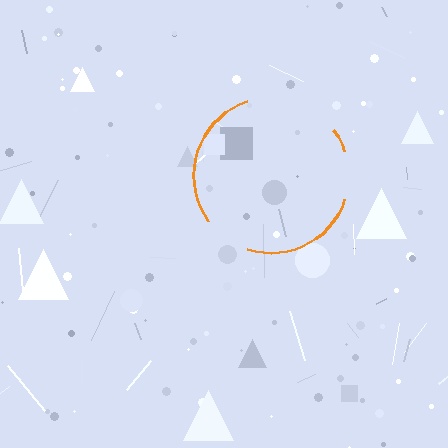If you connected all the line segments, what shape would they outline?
They would outline a circle.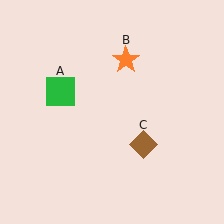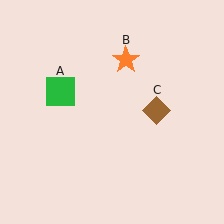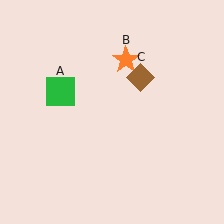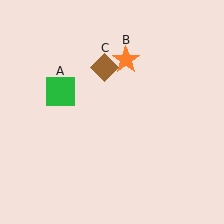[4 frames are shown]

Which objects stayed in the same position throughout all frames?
Green square (object A) and orange star (object B) remained stationary.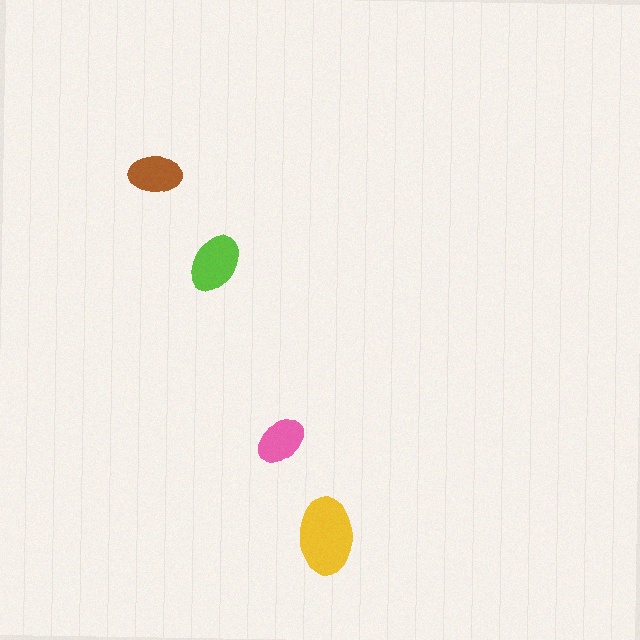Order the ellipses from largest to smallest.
the yellow one, the lime one, the brown one, the pink one.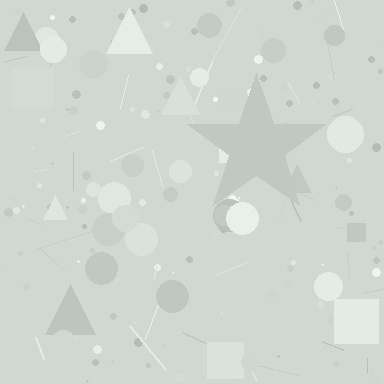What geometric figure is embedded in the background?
A star is embedded in the background.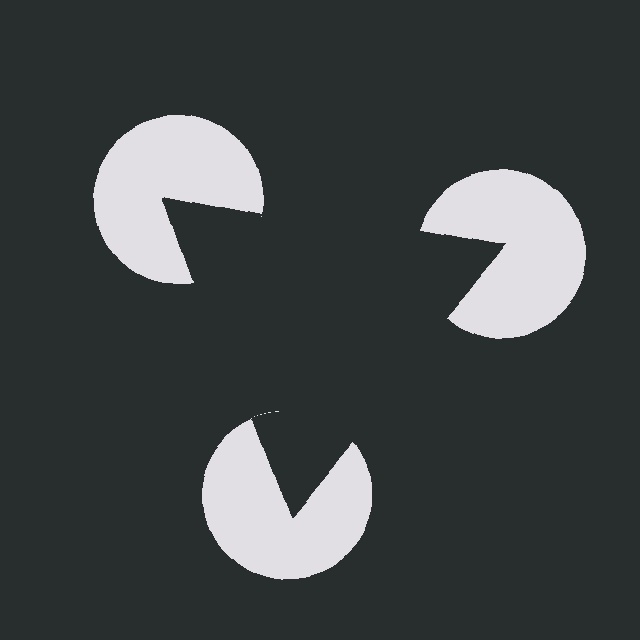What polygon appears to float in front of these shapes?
An illusory triangle — its edges are inferred from the aligned wedge cuts in the pac-man discs, not physically drawn.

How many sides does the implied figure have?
3 sides.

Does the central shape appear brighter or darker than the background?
It typically appears slightly darker than the background, even though no actual brightness change is drawn.